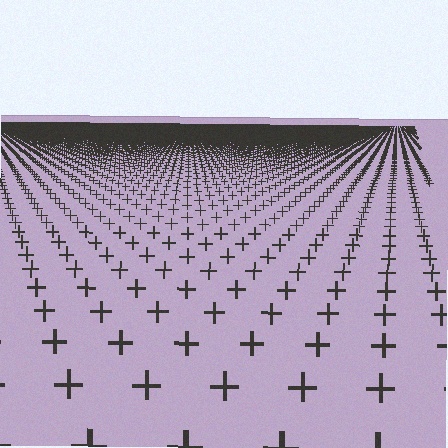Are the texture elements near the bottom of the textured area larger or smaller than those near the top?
Larger. Near the bottom, elements are closer to the viewer and appear at a bigger on-screen size.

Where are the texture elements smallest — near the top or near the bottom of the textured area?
Near the top.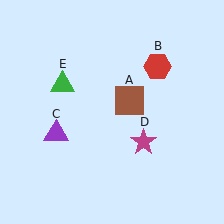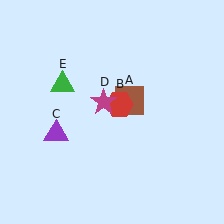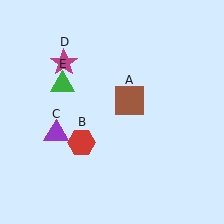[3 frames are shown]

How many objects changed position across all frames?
2 objects changed position: red hexagon (object B), magenta star (object D).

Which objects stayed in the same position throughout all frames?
Brown square (object A) and purple triangle (object C) and green triangle (object E) remained stationary.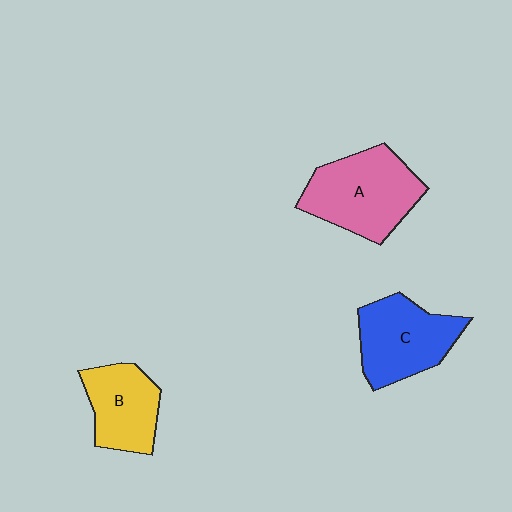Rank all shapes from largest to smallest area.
From largest to smallest: A (pink), C (blue), B (yellow).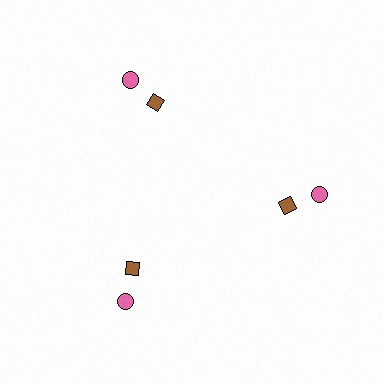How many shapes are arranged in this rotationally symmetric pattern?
There are 6 shapes, arranged in 3 groups of 2.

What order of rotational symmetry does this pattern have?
This pattern has 3-fold rotational symmetry.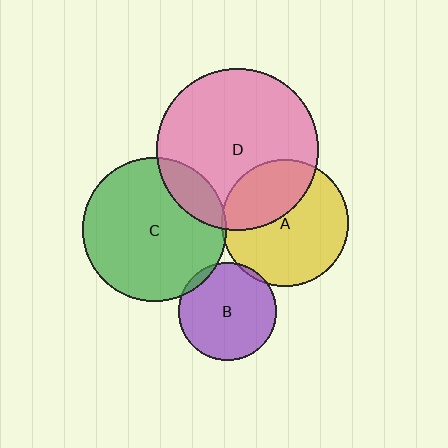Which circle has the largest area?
Circle D (pink).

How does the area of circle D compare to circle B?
Approximately 2.7 times.